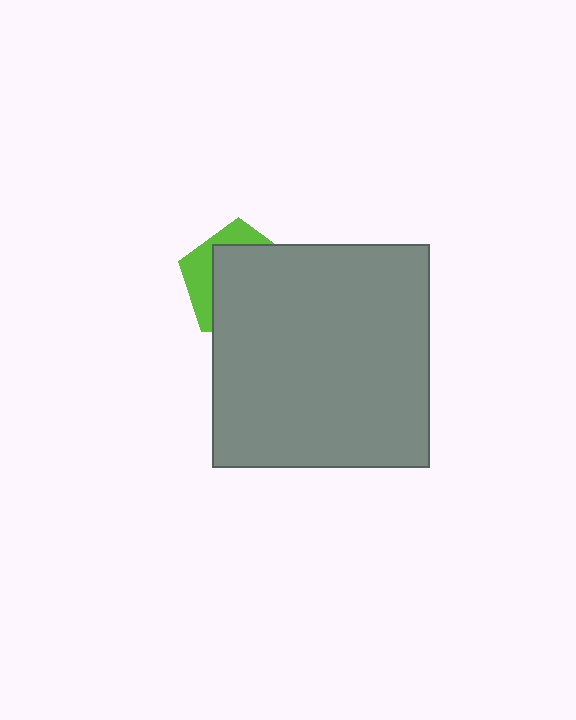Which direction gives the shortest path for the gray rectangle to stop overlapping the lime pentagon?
Moving toward the lower-right gives the shortest separation.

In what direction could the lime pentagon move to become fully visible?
The lime pentagon could move toward the upper-left. That would shift it out from behind the gray rectangle entirely.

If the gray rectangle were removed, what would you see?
You would see the complete lime pentagon.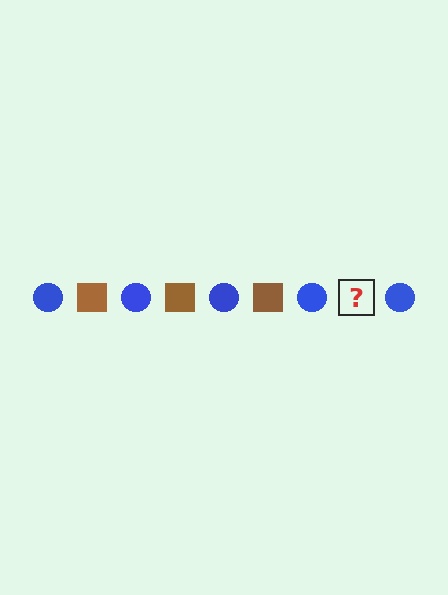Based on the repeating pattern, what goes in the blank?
The blank should be a brown square.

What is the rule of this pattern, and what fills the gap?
The rule is that the pattern alternates between blue circle and brown square. The gap should be filled with a brown square.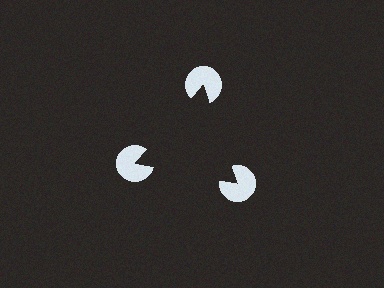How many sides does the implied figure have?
3 sides.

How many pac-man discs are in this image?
There are 3 — one at each vertex of the illusory triangle.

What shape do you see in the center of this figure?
An illusory triangle — its edges are inferred from the aligned wedge cuts in the pac-man discs, not physically drawn.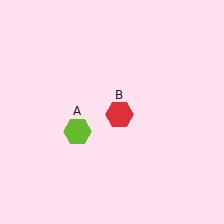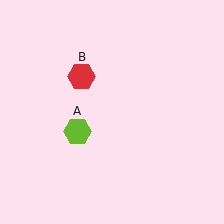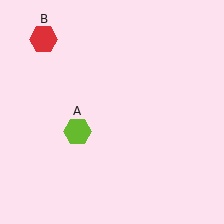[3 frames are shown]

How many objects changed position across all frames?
1 object changed position: red hexagon (object B).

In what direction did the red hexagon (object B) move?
The red hexagon (object B) moved up and to the left.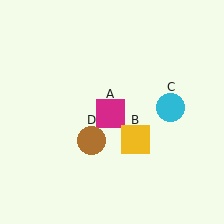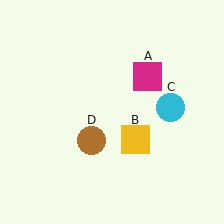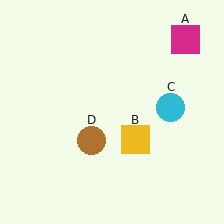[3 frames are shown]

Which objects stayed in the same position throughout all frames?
Yellow square (object B) and cyan circle (object C) and brown circle (object D) remained stationary.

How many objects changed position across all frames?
1 object changed position: magenta square (object A).